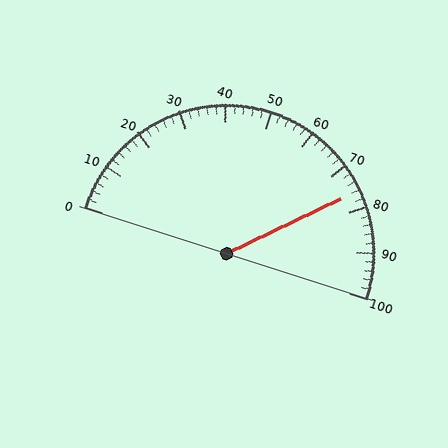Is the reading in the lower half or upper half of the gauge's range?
The reading is in the upper half of the range (0 to 100).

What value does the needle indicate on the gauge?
The needle indicates approximately 76.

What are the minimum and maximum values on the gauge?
The gauge ranges from 0 to 100.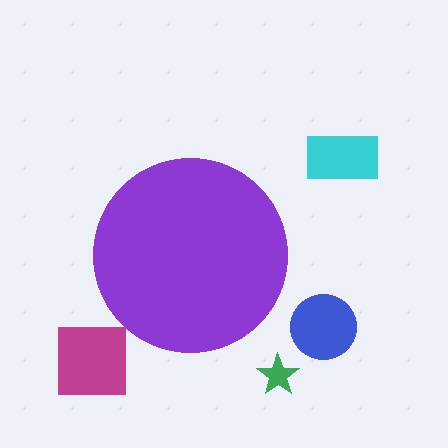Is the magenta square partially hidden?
No, the magenta square is fully visible.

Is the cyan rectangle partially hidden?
No, the cyan rectangle is fully visible.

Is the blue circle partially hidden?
No, the blue circle is fully visible.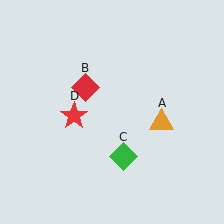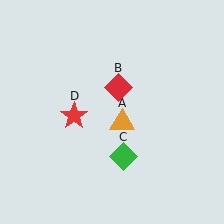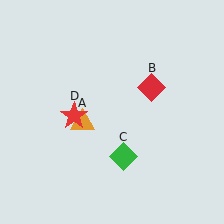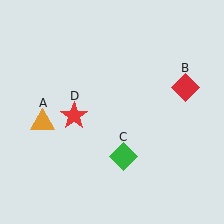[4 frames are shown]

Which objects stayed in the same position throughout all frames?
Green diamond (object C) and red star (object D) remained stationary.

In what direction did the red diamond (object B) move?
The red diamond (object B) moved right.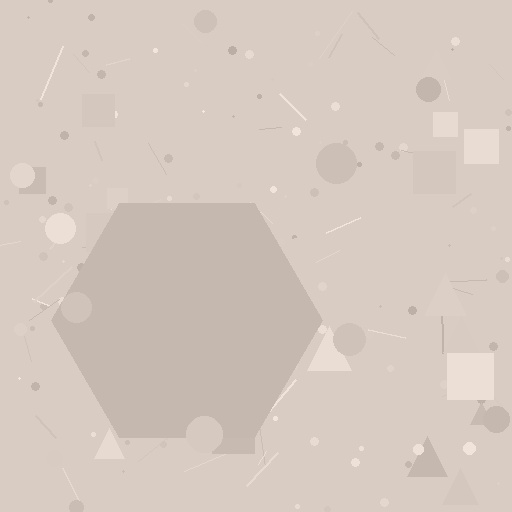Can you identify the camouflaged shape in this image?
The camouflaged shape is a hexagon.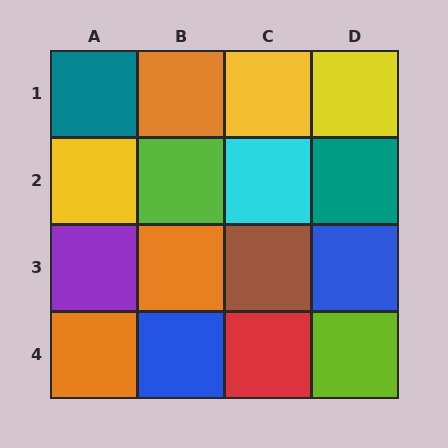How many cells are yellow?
3 cells are yellow.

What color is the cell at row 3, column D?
Blue.